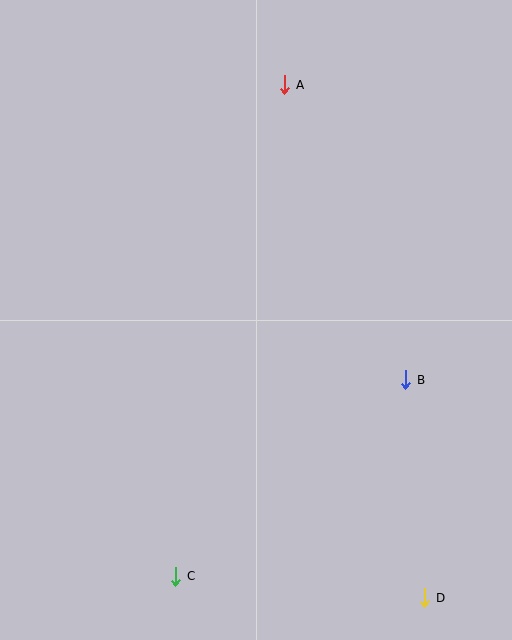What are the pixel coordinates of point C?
Point C is at (176, 576).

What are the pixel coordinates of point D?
Point D is at (425, 598).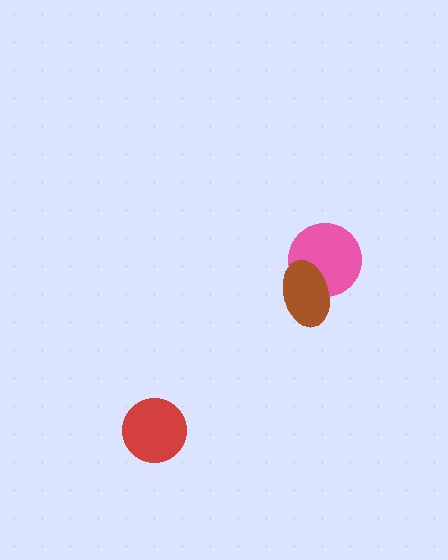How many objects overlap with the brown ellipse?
1 object overlaps with the brown ellipse.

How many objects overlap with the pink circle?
1 object overlaps with the pink circle.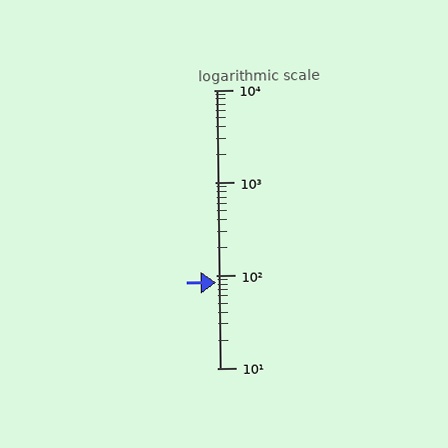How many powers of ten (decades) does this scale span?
The scale spans 3 decades, from 10 to 10000.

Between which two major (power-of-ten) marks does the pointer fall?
The pointer is between 10 and 100.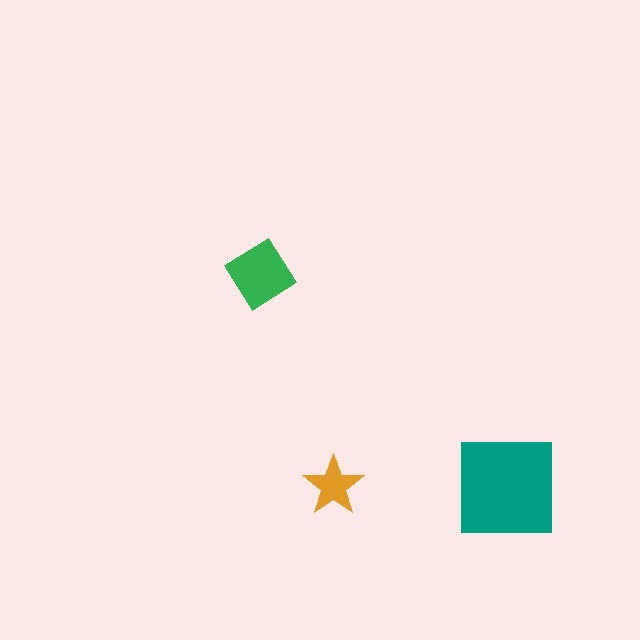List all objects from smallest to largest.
The orange star, the green diamond, the teal square.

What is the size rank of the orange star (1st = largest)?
3rd.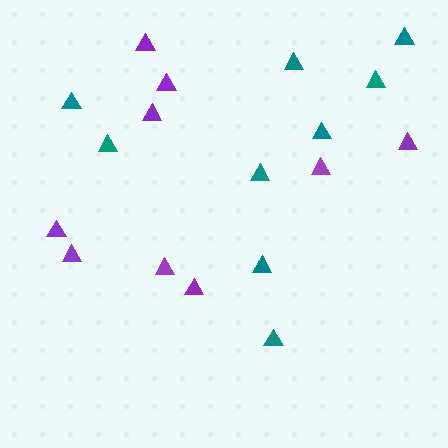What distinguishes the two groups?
There are 2 groups: one group of teal triangles (9) and one group of purple triangles (9).